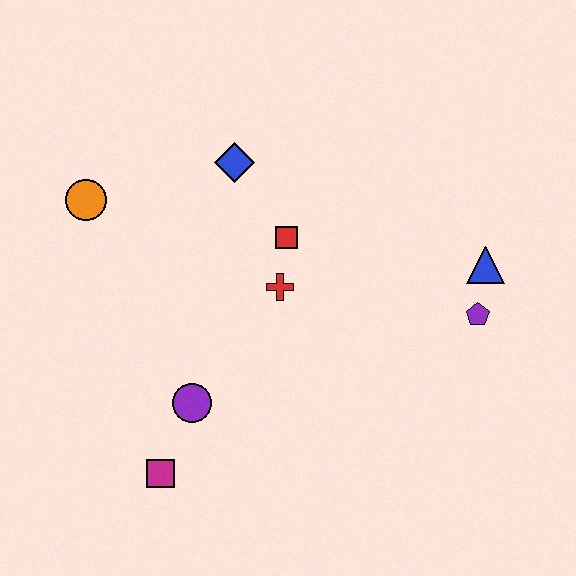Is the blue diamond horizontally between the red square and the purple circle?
Yes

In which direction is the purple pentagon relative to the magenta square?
The purple pentagon is to the right of the magenta square.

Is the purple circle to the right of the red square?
No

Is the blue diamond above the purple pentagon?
Yes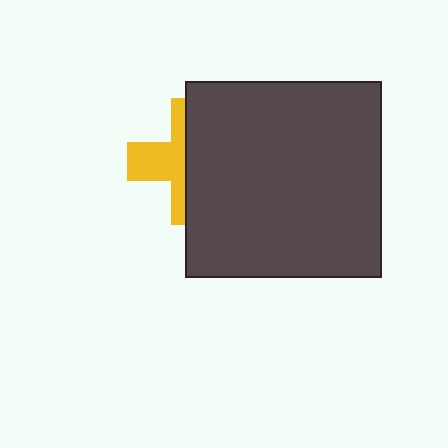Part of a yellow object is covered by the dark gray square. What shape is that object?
It is a cross.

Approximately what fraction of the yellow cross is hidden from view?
Roughly 58% of the yellow cross is hidden behind the dark gray square.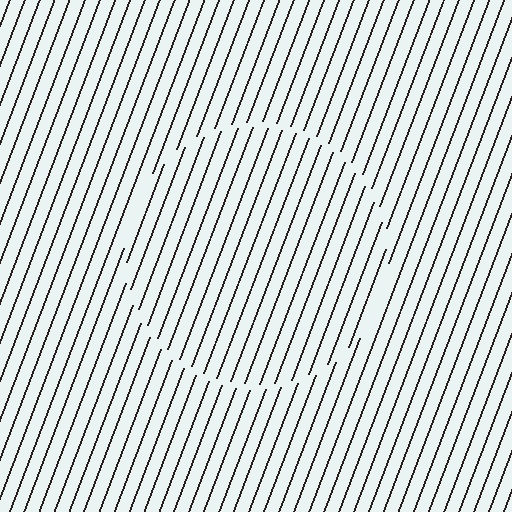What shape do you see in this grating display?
An illusory circle. The interior of the shape contains the same grating, shifted by half a period — the contour is defined by the phase discontinuity where line-ends from the inner and outer gratings abut.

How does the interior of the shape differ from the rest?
The interior of the shape contains the same grating, shifted by half a period — the contour is defined by the phase discontinuity where line-ends from the inner and outer gratings abut.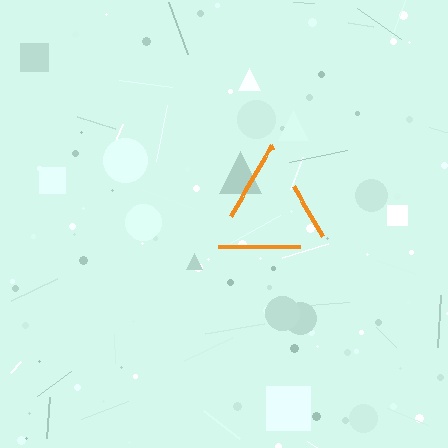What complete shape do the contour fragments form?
The contour fragments form a triangle.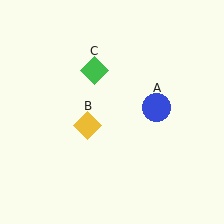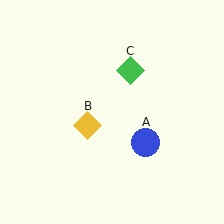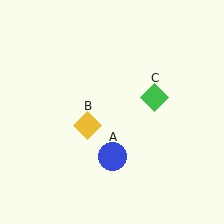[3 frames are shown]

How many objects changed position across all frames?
2 objects changed position: blue circle (object A), green diamond (object C).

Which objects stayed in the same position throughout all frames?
Yellow diamond (object B) remained stationary.